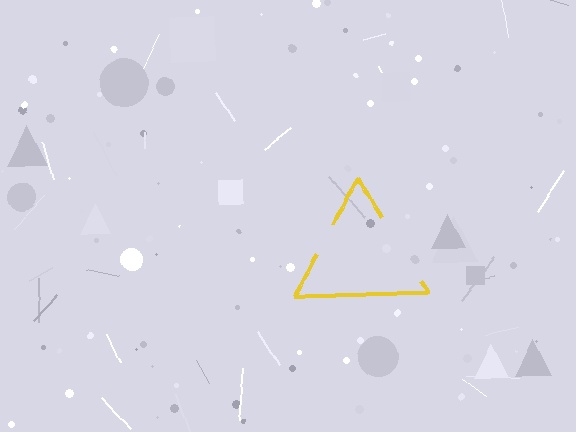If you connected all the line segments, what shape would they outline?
They would outline a triangle.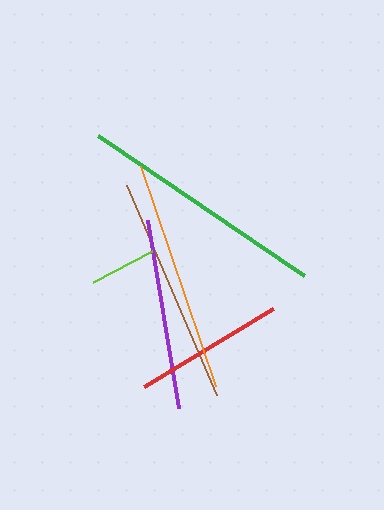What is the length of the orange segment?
The orange segment is approximately 232 pixels long.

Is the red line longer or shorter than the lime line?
The red line is longer than the lime line.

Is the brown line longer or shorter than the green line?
The green line is longer than the brown line.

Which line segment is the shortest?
The lime line is the shortest at approximately 67 pixels.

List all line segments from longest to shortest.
From longest to shortest: green, orange, brown, purple, red, lime.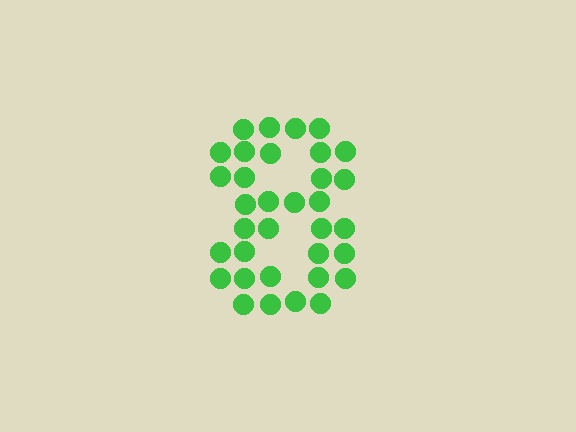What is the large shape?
The large shape is the digit 8.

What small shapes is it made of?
It is made of small circles.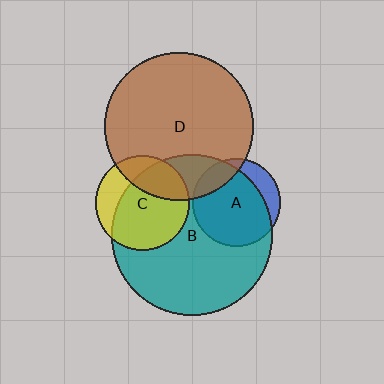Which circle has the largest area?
Circle B (teal).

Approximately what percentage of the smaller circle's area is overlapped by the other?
Approximately 15%.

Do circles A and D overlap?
Yes.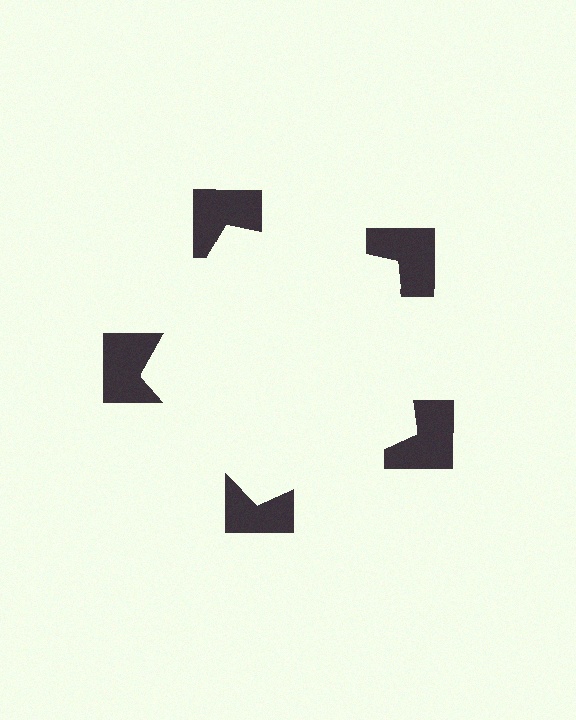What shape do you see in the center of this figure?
An illusory pentagon — its edges are inferred from the aligned wedge cuts in the notched squares, not physically drawn.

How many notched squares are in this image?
There are 5 — one at each vertex of the illusory pentagon.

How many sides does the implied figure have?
5 sides.